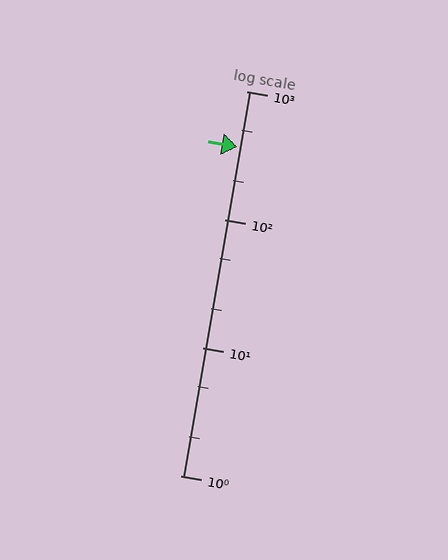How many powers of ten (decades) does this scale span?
The scale spans 3 decades, from 1 to 1000.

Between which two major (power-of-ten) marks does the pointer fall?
The pointer is between 100 and 1000.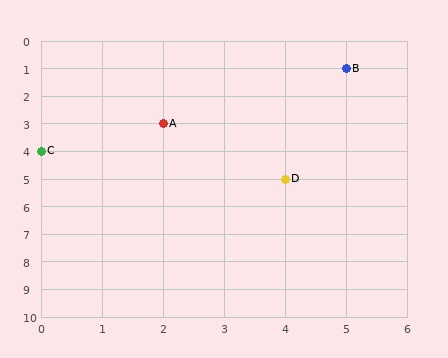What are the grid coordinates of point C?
Point C is at grid coordinates (0, 4).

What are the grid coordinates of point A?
Point A is at grid coordinates (2, 3).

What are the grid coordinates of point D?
Point D is at grid coordinates (4, 5).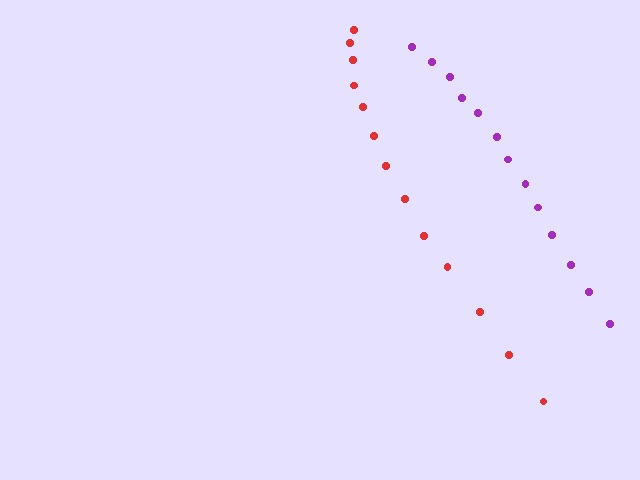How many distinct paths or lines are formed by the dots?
There are 2 distinct paths.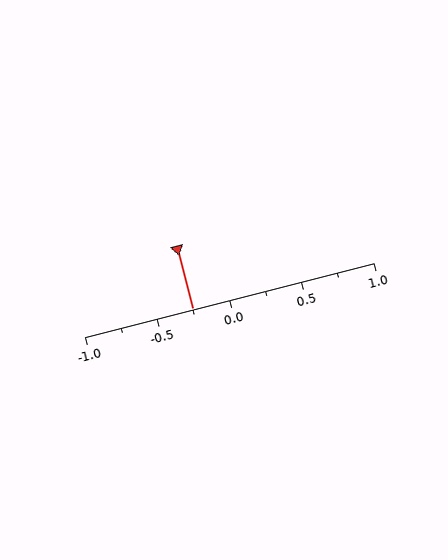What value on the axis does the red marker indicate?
The marker indicates approximately -0.25.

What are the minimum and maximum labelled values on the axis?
The axis runs from -1.0 to 1.0.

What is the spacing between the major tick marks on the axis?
The major ticks are spaced 0.5 apart.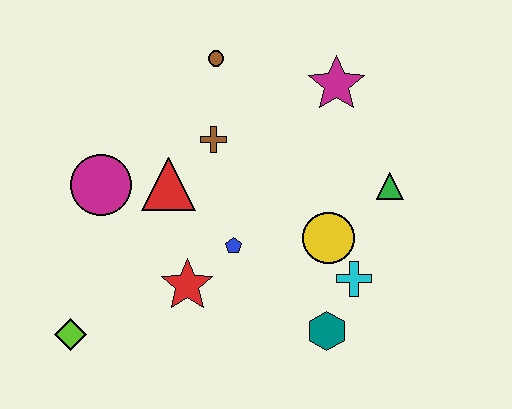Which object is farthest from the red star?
The magenta star is farthest from the red star.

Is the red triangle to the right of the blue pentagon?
No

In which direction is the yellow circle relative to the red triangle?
The yellow circle is to the right of the red triangle.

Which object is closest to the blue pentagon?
The red star is closest to the blue pentagon.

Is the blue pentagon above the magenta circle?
No